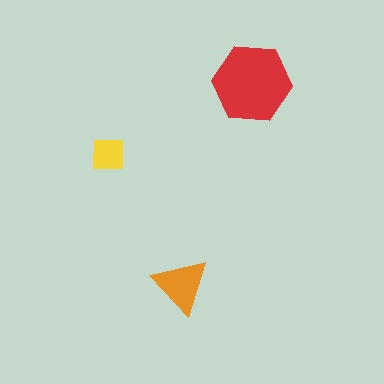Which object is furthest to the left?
The yellow square is leftmost.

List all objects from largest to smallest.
The red hexagon, the orange triangle, the yellow square.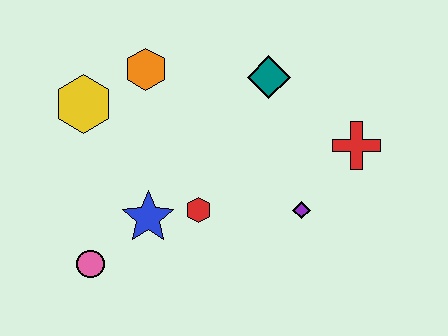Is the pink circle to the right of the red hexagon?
No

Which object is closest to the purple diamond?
The red cross is closest to the purple diamond.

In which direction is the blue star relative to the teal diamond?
The blue star is below the teal diamond.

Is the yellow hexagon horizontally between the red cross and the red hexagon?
No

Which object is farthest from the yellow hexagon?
The red cross is farthest from the yellow hexagon.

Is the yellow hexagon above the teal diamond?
No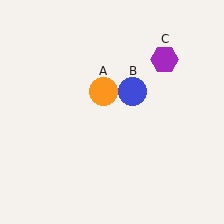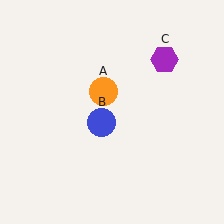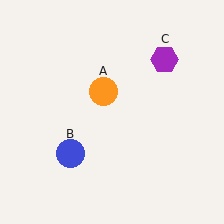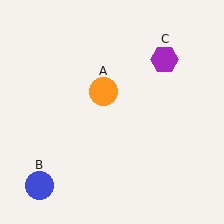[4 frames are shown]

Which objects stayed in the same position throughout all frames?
Orange circle (object A) and purple hexagon (object C) remained stationary.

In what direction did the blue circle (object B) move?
The blue circle (object B) moved down and to the left.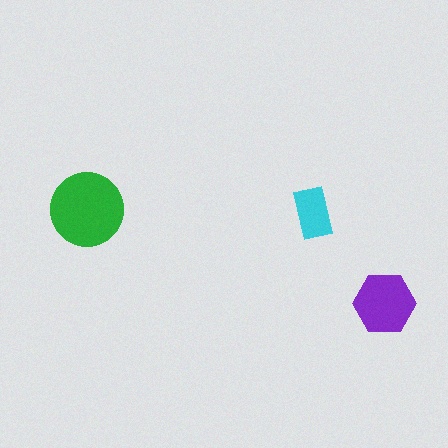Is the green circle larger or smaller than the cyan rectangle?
Larger.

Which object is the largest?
The green circle.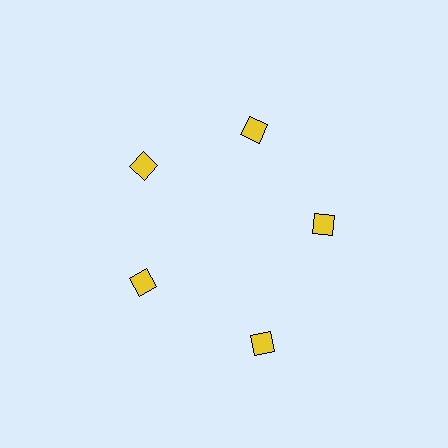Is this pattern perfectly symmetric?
No. The 5 yellow diamonds are arranged in a ring, but one element near the 5 o'clock position is pushed outward from the center, breaking the 5-fold rotational symmetry.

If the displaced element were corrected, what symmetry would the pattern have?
It would have 5-fold rotational symmetry — the pattern would map onto itself every 72 degrees.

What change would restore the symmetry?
The symmetry would be restored by moving it inward, back onto the ring so that all 5 diamonds sit at equal angles and equal distance from the center.